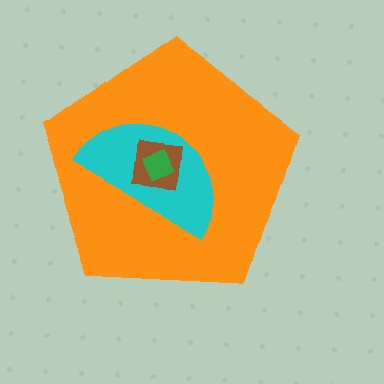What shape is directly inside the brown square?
The green square.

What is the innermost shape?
The green square.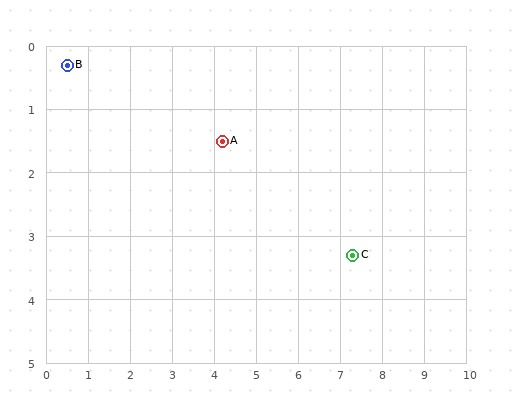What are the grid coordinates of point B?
Point B is at approximately (0.5, 0.3).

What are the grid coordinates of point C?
Point C is at approximately (7.3, 3.3).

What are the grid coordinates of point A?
Point A is at approximately (4.2, 1.5).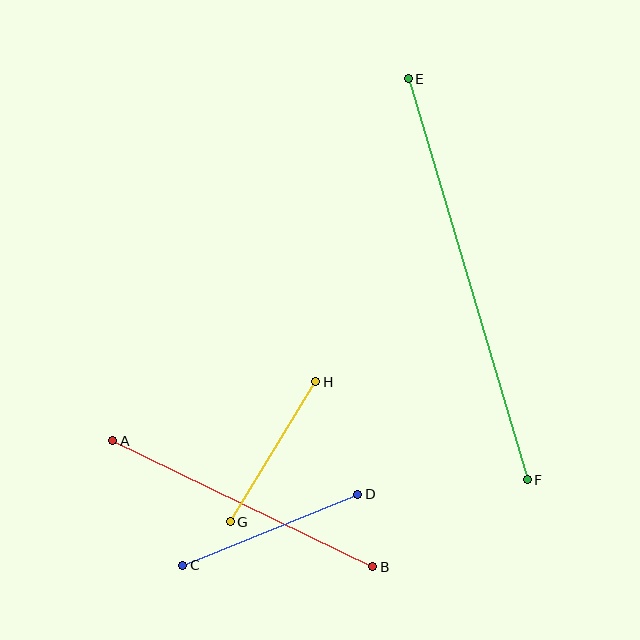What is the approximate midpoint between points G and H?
The midpoint is at approximately (273, 452) pixels.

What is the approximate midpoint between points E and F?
The midpoint is at approximately (468, 279) pixels.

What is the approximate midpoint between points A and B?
The midpoint is at approximately (243, 504) pixels.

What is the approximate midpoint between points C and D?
The midpoint is at approximately (270, 530) pixels.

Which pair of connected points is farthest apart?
Points E and F are farthest apart.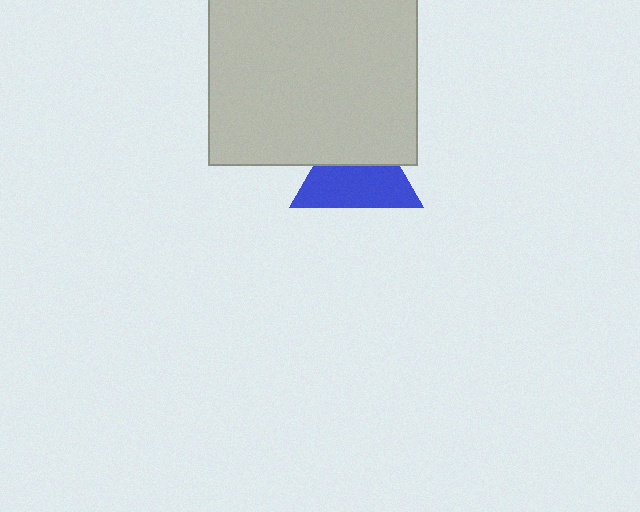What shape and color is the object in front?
The object in front is a light gray rectangle.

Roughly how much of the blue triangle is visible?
About half of it is visible (roughly 59%).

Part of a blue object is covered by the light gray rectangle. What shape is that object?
It is a triangle.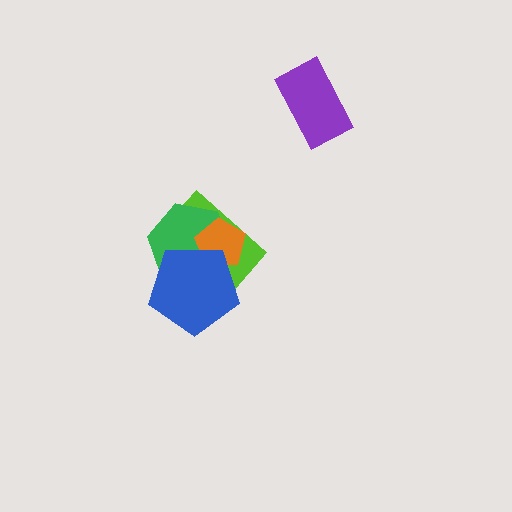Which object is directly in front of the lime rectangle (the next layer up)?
The green hexagon is directly in front of the lime rectangle.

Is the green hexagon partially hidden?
Yes, it is partially covered by another shape.